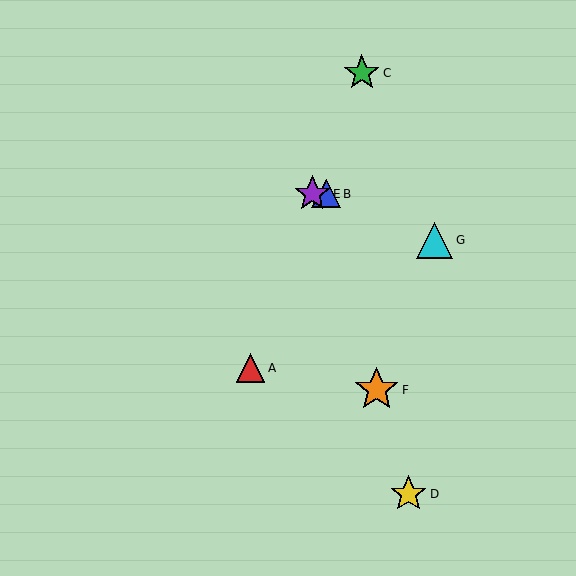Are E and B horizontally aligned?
Yes, both are at y≈194.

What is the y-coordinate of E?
Object E is at y≈194.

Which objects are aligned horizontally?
Objects B, E are aligned horizontally.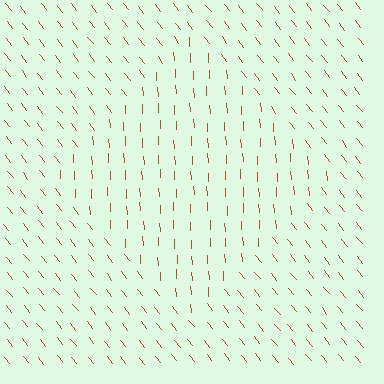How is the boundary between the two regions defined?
The boundary is defined purely by a change in line orientation (approximately 35 degrees difference). All lines are the same color and thickness.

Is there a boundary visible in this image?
Yes, there is a texture boundary formed by a change in line orientation.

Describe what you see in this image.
The image is filled with small brown line segments. A diamond region in the image has lines oriented differently from the surrounding lines, creating a visible texture boundary.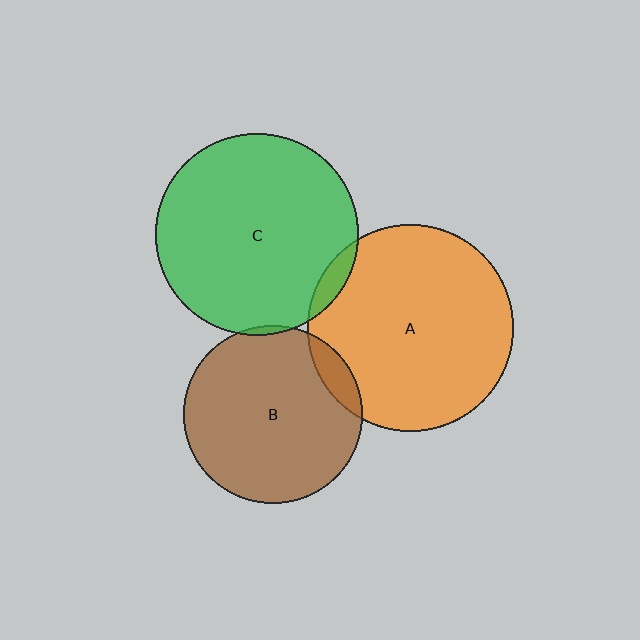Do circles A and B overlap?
Yes.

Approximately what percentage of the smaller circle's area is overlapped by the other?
Approximately 10%.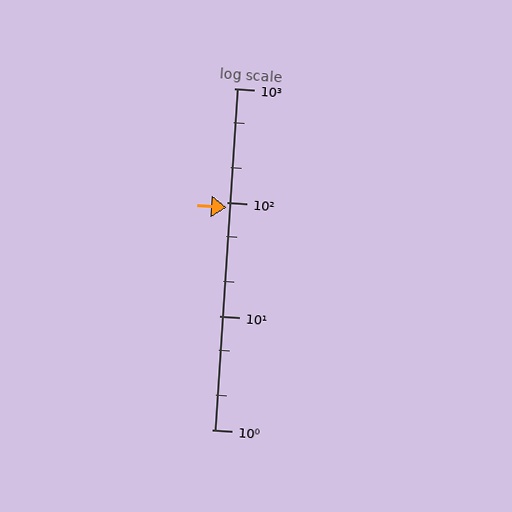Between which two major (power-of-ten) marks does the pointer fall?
The pointer is between 10 and 100.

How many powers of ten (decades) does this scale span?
The scale spans 3 decades, from 1 to 1000.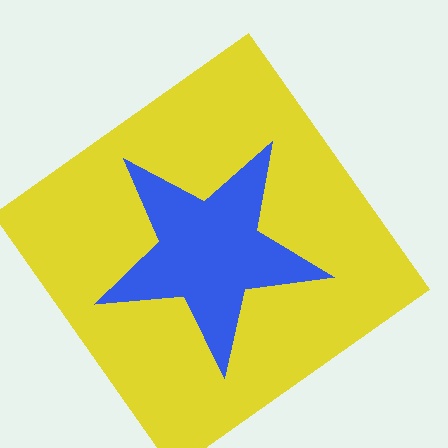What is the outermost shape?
The yellow diamond.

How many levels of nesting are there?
2.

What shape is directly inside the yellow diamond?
The blue star.